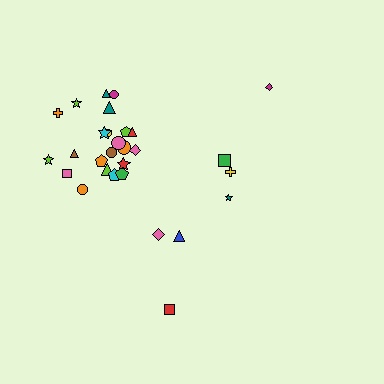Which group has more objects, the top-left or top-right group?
The top-left group.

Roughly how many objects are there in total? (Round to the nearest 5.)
Roughly 30 objects in total.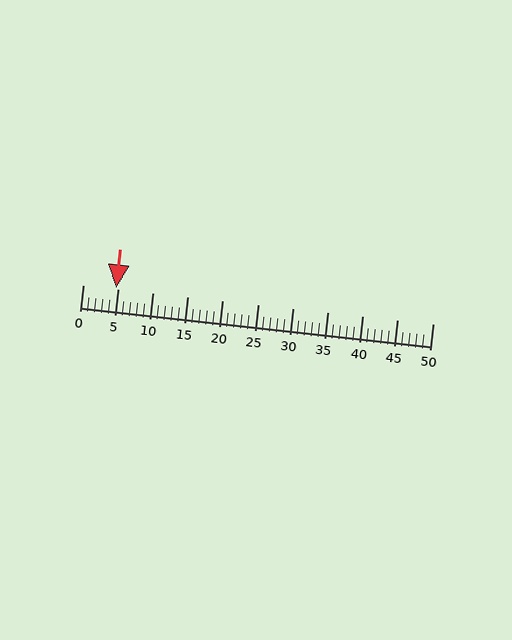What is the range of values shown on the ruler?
The ruler shows values from 0 to 50.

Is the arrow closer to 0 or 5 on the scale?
The arrow is closer to 5.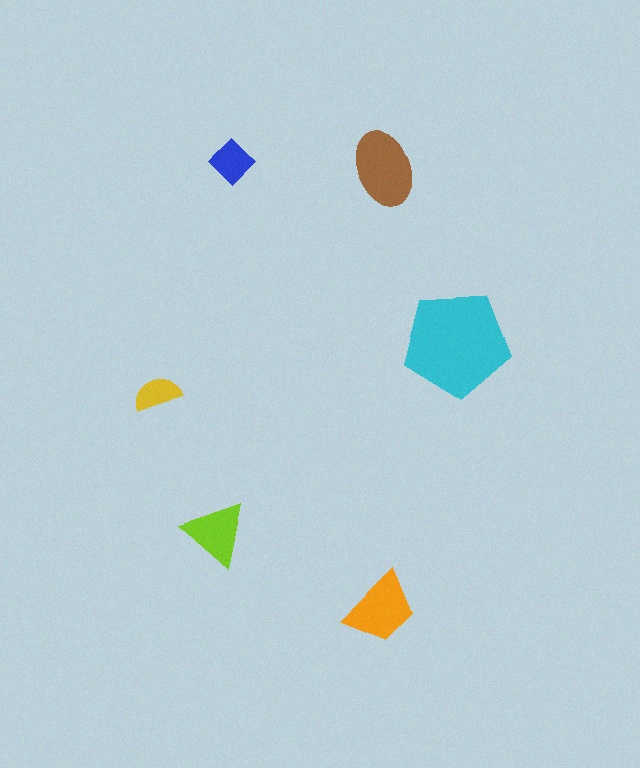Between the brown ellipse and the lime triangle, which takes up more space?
The brown ellipse.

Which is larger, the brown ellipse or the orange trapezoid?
The brown ellipse.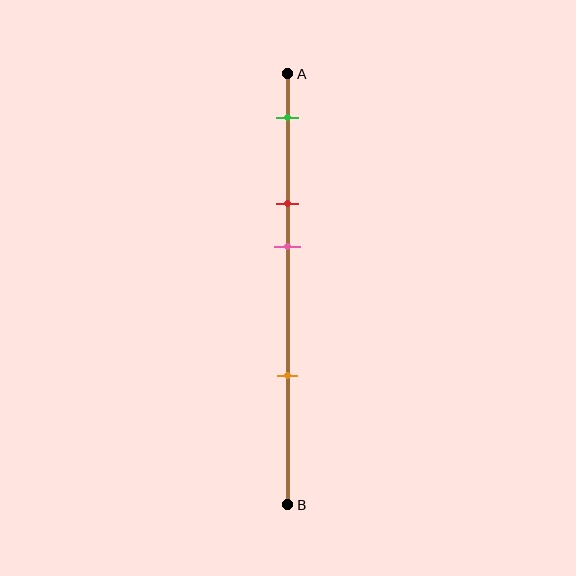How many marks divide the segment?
There are 4 marks dividing the segment.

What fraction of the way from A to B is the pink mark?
The pink mark is approximately 40% (0.4) of the way from A to B.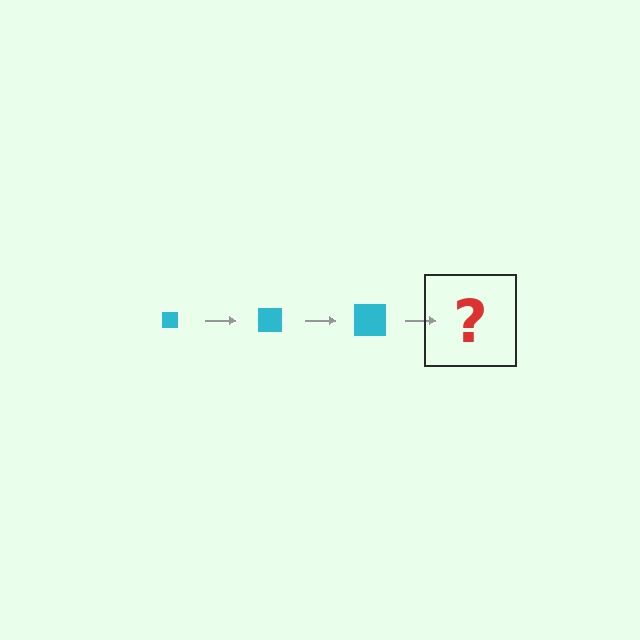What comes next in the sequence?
The next element should be a cyan square, larger than the previous one.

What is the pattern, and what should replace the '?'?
The pattern is that the square gets progressively larger each step. The '?' should be a cyan square, larger than the previous one.